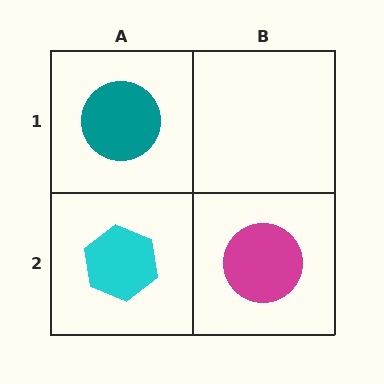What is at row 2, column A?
A cyan hexagon.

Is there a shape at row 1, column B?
No, that cell is empty.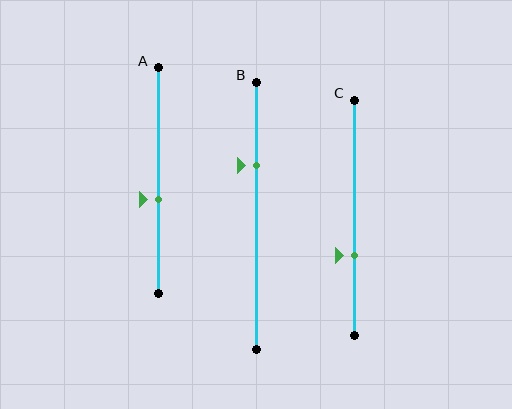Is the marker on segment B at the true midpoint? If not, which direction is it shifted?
No, the marker on segment B is shifted upward by about 19% of the segment length.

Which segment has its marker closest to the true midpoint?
Segment A has its marker closest to the true midpoint.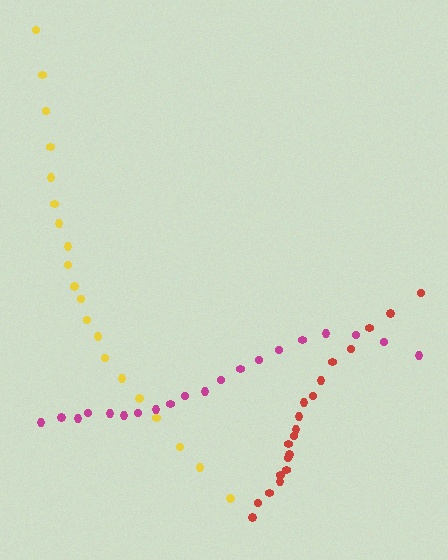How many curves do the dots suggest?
There are 3 distinct paths.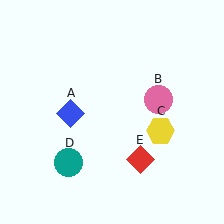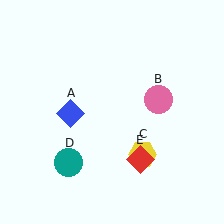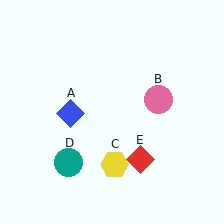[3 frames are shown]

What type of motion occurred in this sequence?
The yellow hexagon (object C) rotated clockwise around the center of the scene.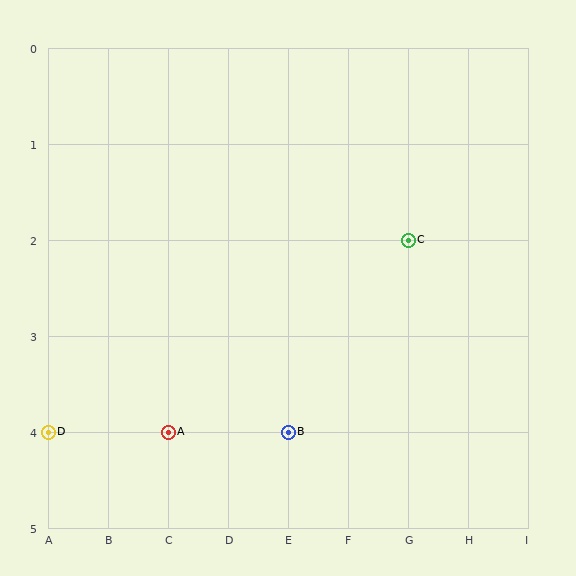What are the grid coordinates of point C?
Point C is at grid coordinates (G, 2).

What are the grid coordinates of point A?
Point A is at grid coordinates (C, 4).